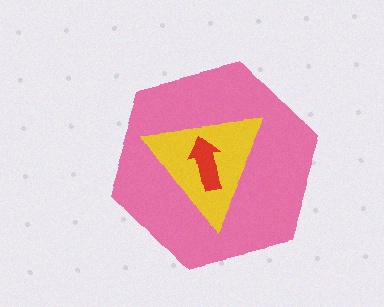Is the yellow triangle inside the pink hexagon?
Yes.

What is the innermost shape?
The red arrow.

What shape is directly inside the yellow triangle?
The red arrow.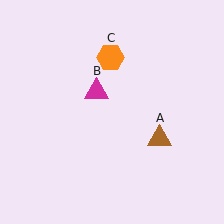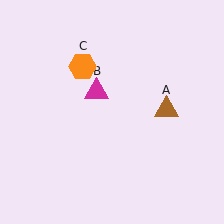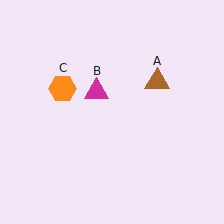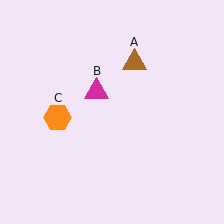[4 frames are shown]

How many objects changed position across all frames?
2 objects changed position: brown triangle (object A), orange hexagon (object C).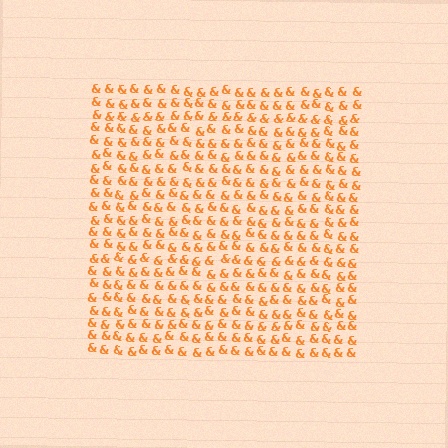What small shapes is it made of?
It is made of small ampersands.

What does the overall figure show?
The overall figure shows a square.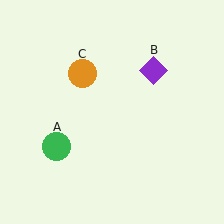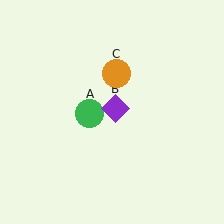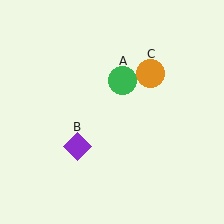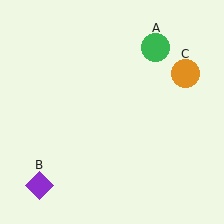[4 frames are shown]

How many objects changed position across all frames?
3 objects changed position: green circle (object A), purple diamond (object B), orange circle (object C).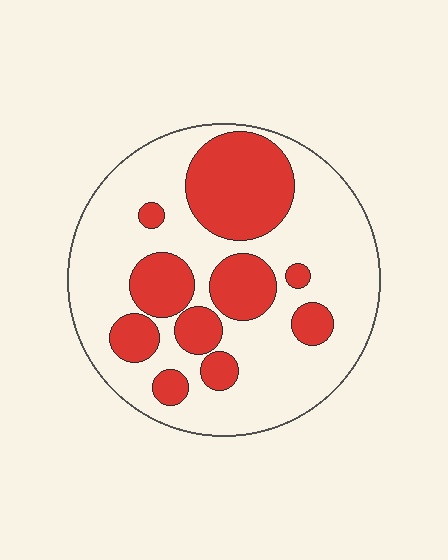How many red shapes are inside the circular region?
10.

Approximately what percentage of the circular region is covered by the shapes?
Approximately 35%.